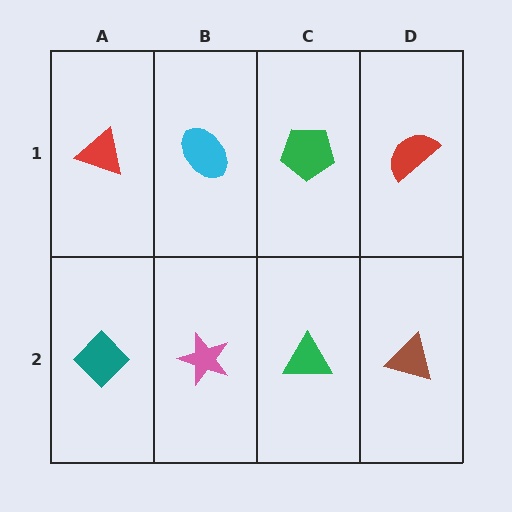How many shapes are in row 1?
4 shapes.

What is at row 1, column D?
A red semicircle.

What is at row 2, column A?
A teal diamond.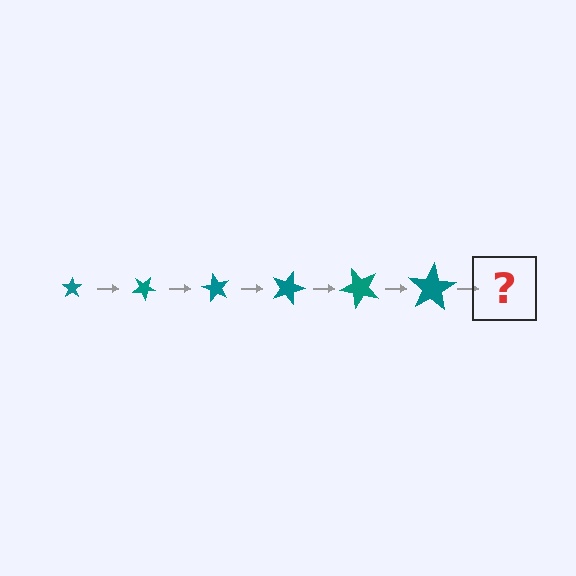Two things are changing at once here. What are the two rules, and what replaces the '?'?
The two rules are that the star grows larger each step and it rotates 30 degrees each step. The '?' should be a star, larger than the previous one and rotated 180 degrees from the start.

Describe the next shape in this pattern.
It should be a star, larger than the previous one and rotated 180 degrees from the start.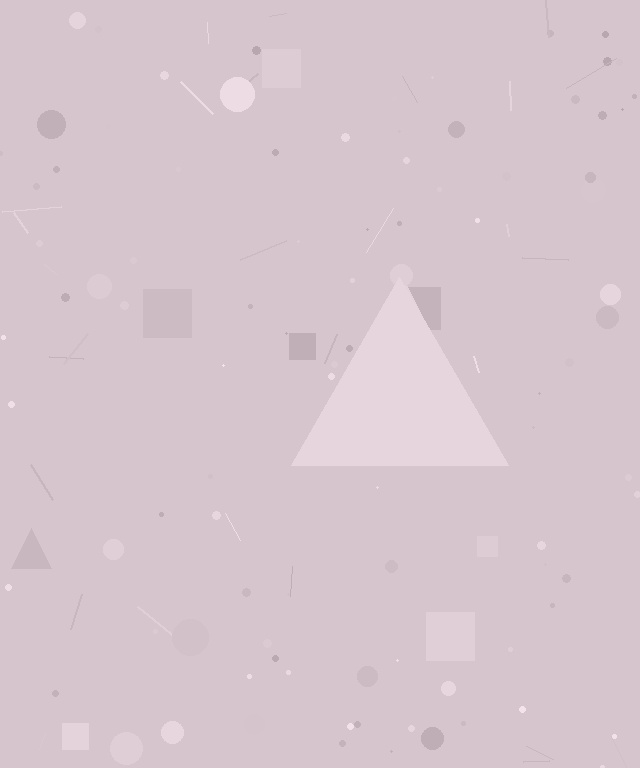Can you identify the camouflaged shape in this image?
The camouflaged shape is a triangle.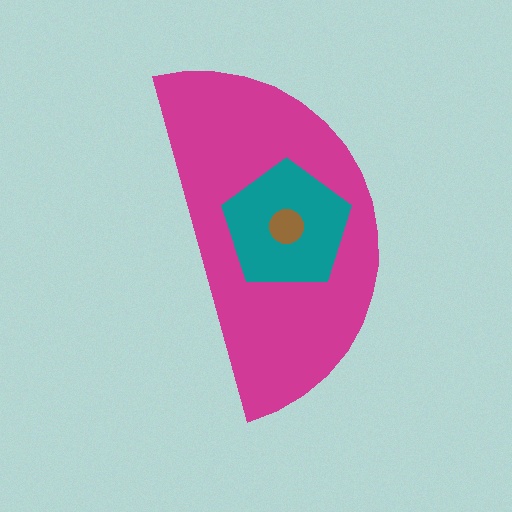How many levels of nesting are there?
3.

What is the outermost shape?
The magenta semicircle.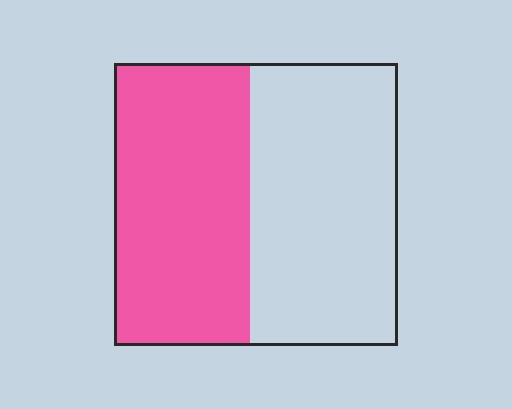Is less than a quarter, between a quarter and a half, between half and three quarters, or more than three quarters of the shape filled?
Between a quarter and a half.